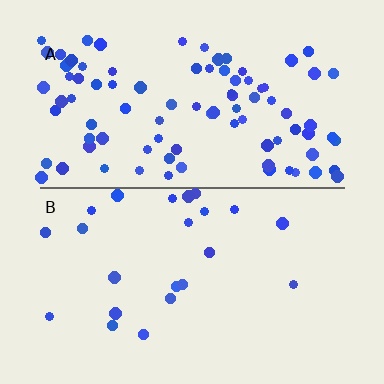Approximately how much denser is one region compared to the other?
Approximately 4.0× — region A over region B.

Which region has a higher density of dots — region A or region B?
A (the top).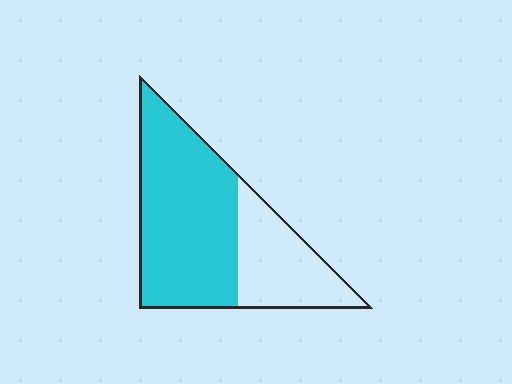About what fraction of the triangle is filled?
About two thirds (2/3).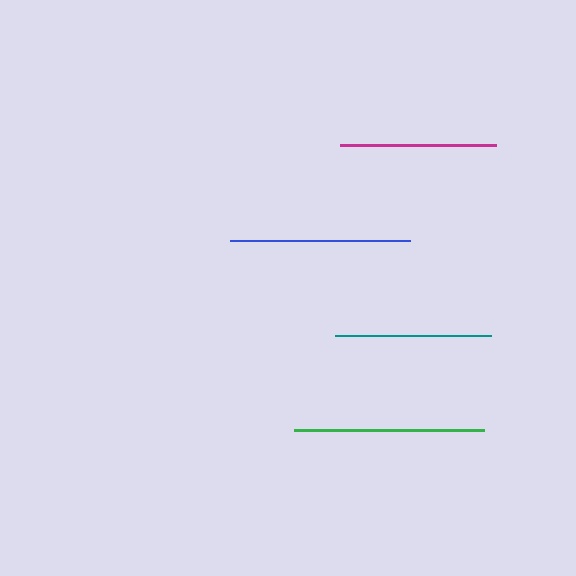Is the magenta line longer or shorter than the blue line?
The blue line is longer than the magenta line.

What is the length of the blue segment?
The blue segment is approximately 180 pixels long.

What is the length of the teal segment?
The teal segment is approximately 156 pixels long.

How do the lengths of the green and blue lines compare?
The green and blue lines are approximately the same length.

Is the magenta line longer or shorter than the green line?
The green line is longer than the magenta line.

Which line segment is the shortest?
The teal line is the shortest at approximately 156 pixels.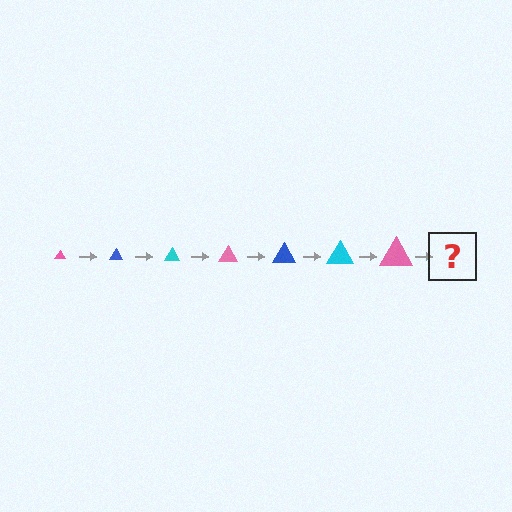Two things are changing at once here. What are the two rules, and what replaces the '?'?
The two rules are that the triangle grows larger each step and the color cycles through pink, blue, and cyan. The '?' should be a blue triangle, larger than the previous one.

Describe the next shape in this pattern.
It should be a blue triangle, larger than the previous one.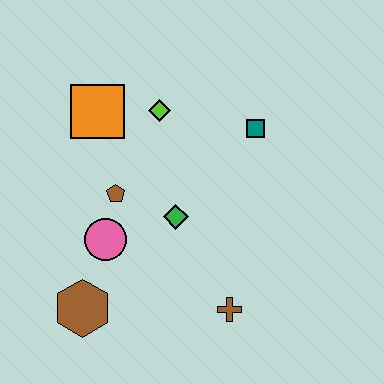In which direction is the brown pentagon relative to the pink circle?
The brown pentagon is above the pink circle.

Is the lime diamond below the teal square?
No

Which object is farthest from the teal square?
The brown hexagon is farthest from the teal square.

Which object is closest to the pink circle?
The brown pentagon is closest to the pink circle.